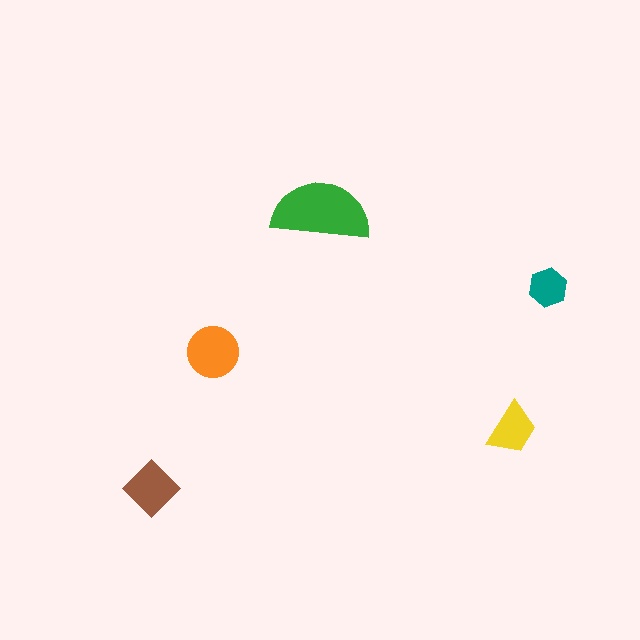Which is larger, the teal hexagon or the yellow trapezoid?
The yellow trapezoid.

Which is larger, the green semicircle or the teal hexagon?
The green semicircle.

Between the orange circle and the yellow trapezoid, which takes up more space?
The orange circle.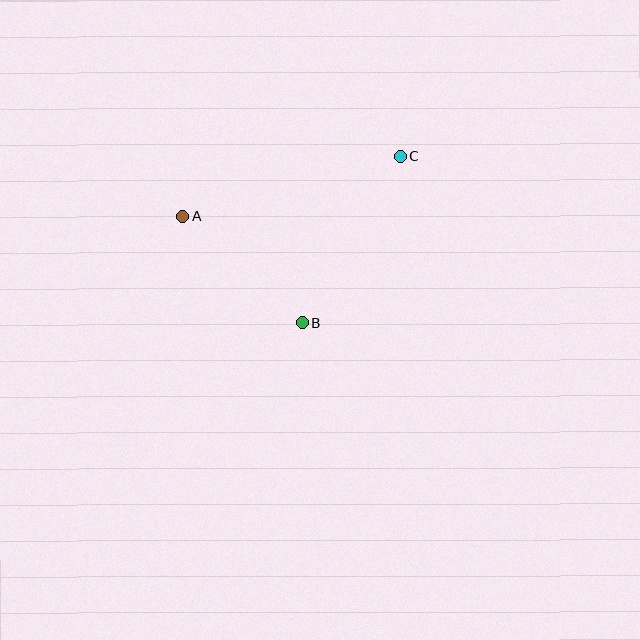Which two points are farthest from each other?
Points A and C are farthest from each other.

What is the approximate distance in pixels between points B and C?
The distance between B and C is approximately 193 pixels.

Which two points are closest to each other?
Points A and B are closest to each other.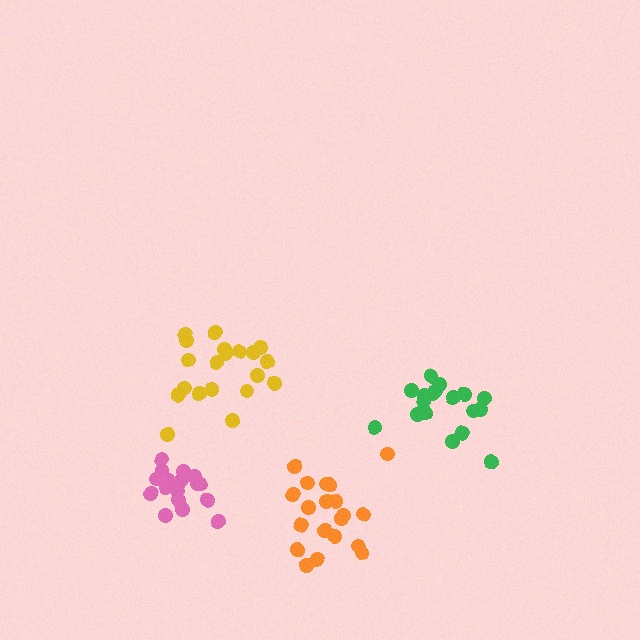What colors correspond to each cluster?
The clusters are colored: yellow, orange, green, pink.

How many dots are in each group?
Group 1: 20 dots, Group 2: 20 dots, Group 3: 19 dots, Group 4: 18 dots (77 total).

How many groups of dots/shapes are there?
There are 4 groups.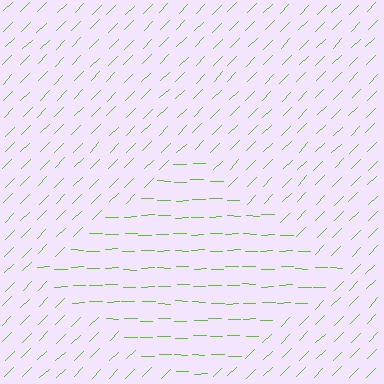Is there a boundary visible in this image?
Yes, there is a texture boundary formed by a change in line orientation.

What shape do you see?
I see a diamond.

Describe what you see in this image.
The image is filled with small lime line segments. A diamond region in the image has lines oriented differently from the surrounding lines, creating a visible texture boundary.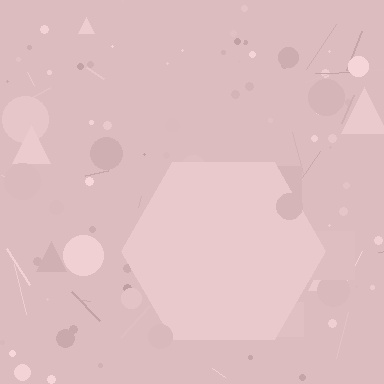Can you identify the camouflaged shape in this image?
The camouflaged shape is a hexagon.